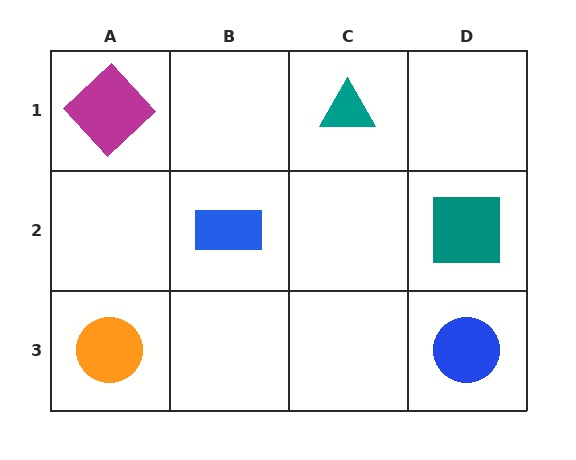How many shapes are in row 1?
2 shapes.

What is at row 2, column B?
A blue rectangle.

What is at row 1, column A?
A magenta diamond.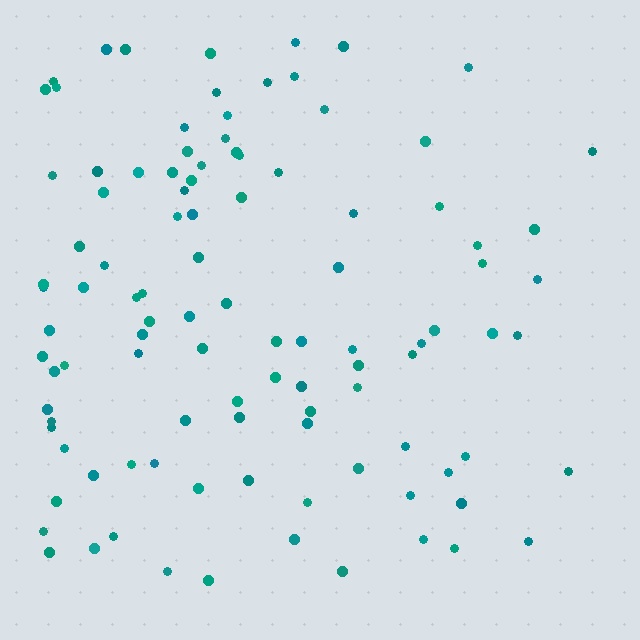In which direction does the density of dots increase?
From right to left, with the left side densest.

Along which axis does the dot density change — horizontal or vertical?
Horizontal.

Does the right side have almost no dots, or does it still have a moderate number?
Still a moderate number, just noticeably fewer than the left.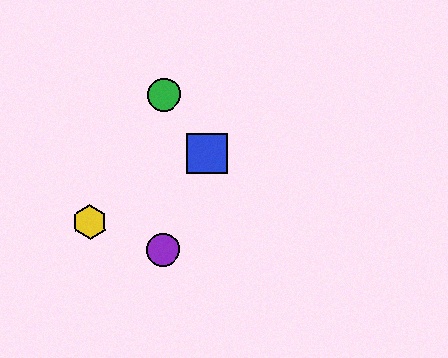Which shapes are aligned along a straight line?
The red hexagon, the blue square, the green circle are aligned along a straight line.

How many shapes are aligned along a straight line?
3 shapes (the red hexagon, the blue square, the green circle) are aligned along a straight line.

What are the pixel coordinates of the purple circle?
The purple circle is at (163, 250).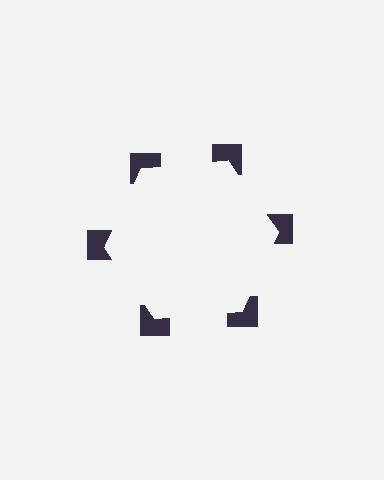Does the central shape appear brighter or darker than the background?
It typically appears slightly brighter than the background, even though no actual brightness change is drawn.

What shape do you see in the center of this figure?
An illusory hexagon — its edges are inferred from the aligned wedge cuts in the notched squares, not physically drawn.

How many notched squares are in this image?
There are 6 — one at each vertex of the illusory hexagon.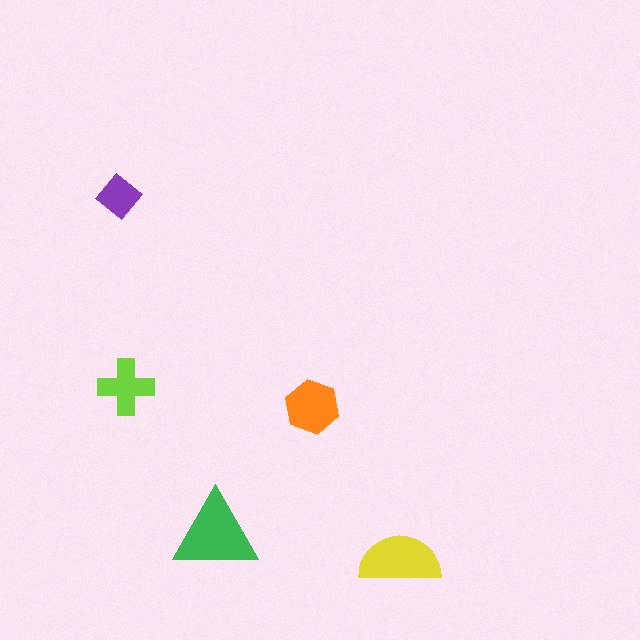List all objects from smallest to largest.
The purple diamond, the lime cross, the orange hexagon, the yellow semicircle, the green triangle.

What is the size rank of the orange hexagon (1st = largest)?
3rd.